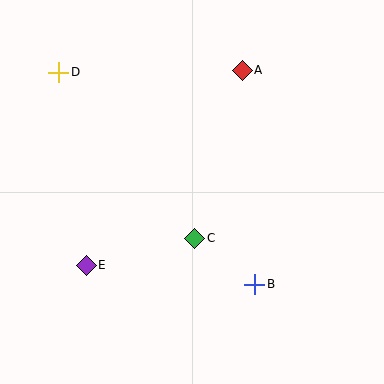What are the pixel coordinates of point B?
Point B is at (255, 284).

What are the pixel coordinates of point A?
Point A is at (242, 70).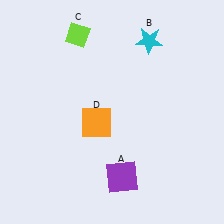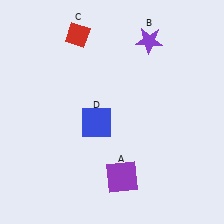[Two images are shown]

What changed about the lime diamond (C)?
In Image 1, C is lime. In Image 2, it changed to red.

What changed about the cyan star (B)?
In Image 1, B is cyan. In Image 2, it changed to purple.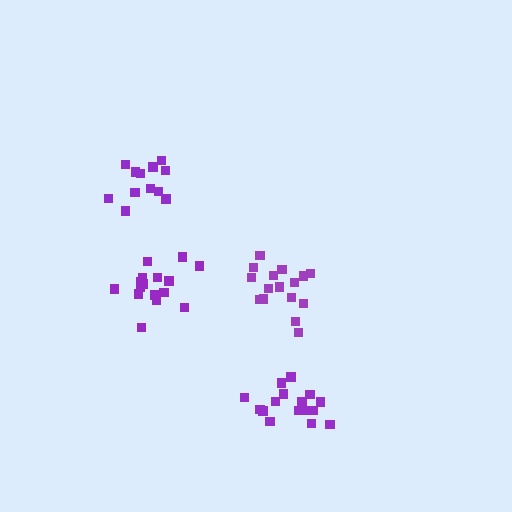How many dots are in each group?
Group 1: 16 dots, Group 2: 16 dots, Group 3: 12 dots, Group 4: 16 dots (60 total).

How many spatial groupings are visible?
There are 4 spatial groupings.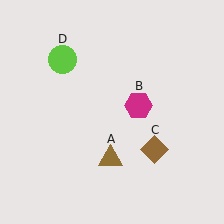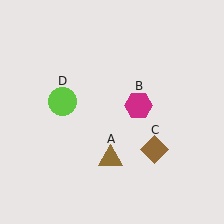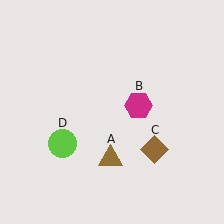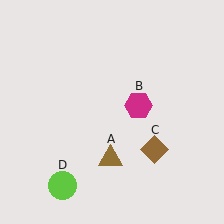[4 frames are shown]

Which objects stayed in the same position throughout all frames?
Brown triangle (object A) and magenta hexagon (object B) and brown diamond (object C) remained stationary.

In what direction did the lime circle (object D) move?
The lime circle (object D) moved down.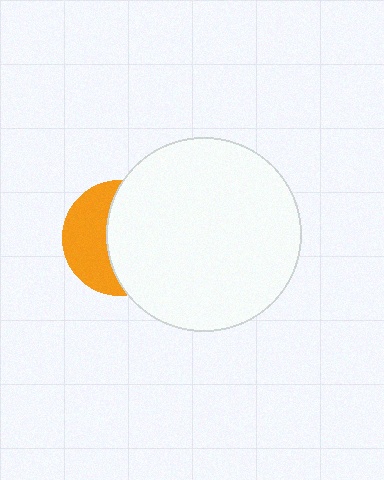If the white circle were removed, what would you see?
You would see the complete orange circle.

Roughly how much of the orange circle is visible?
A small part of it is visible (roughly 42%).